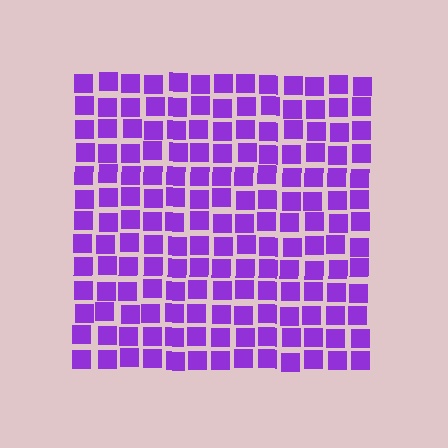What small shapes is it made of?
It is made of small squares.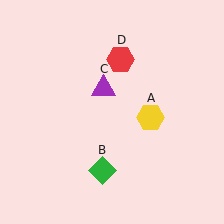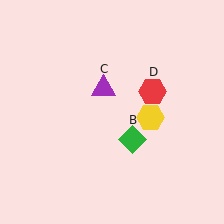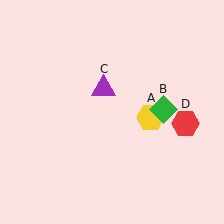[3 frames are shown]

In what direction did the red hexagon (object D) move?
The red hexagon (object D) moved down and to the right.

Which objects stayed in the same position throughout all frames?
Yellow hexagon (object A) and purple triangle (object C) remained stationary.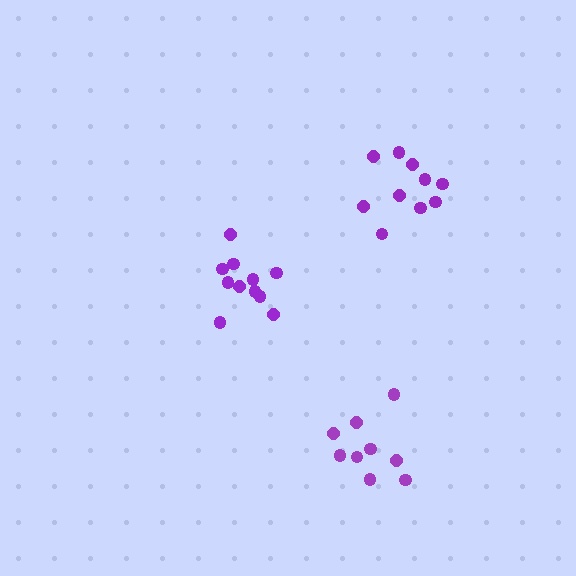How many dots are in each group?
Group 1: 10 dots, Group 2: 11 dots, Group 3: 9 dots (30 total).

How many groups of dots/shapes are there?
There are 3 groups.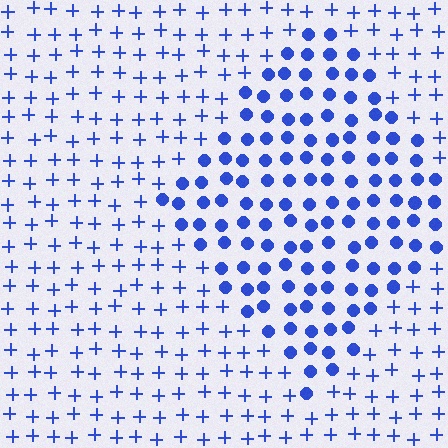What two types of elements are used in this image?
The image uses circles inside the diamond region and plus signs outside it.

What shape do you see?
I see a diamond.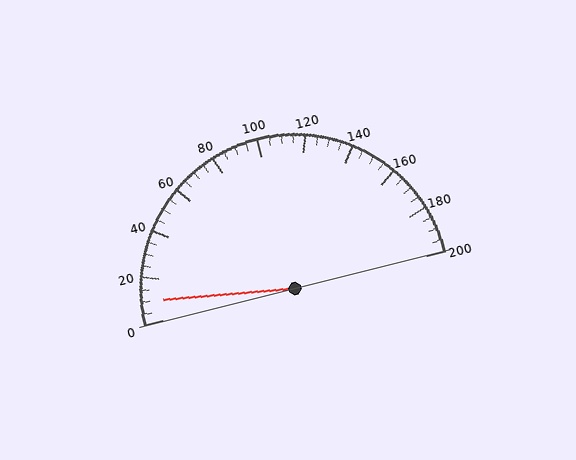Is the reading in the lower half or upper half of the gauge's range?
The reading is in the lower half of the range (0 to 200).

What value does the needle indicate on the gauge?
The needle indicates approximately 10.